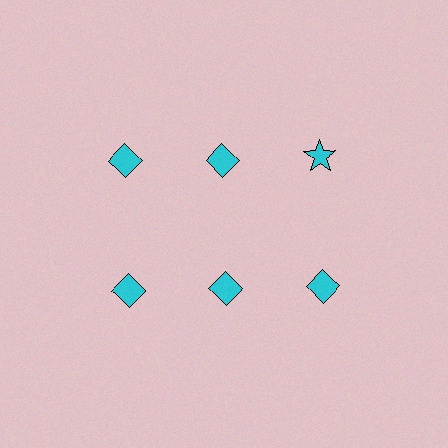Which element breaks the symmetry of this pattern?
The cyan star in the top row, center column breaks the symmetry. All other shapes are cyan diamonds.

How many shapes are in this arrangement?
There are 6 shapes arranged in a grid pattern.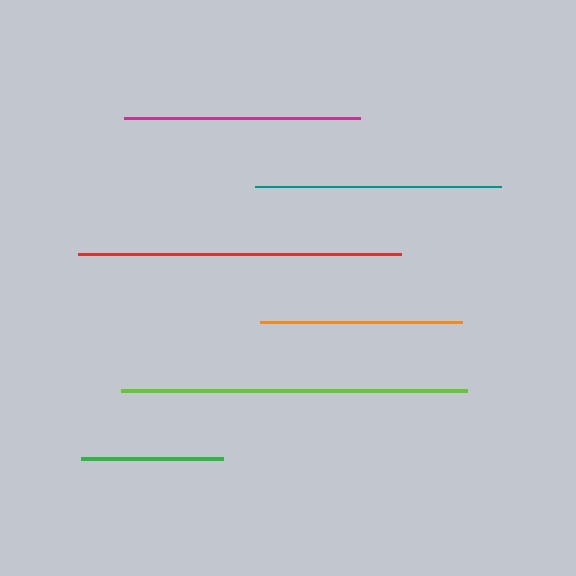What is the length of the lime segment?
The lime segment is approximately 347 pixels long.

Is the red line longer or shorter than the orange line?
The red line is longer than the orange line.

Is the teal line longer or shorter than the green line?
The teal line is longer than the green line.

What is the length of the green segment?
The green segment is approximately 141 pixels long.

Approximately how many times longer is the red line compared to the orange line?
The red line is approximately 1.6 times the length of the orange line.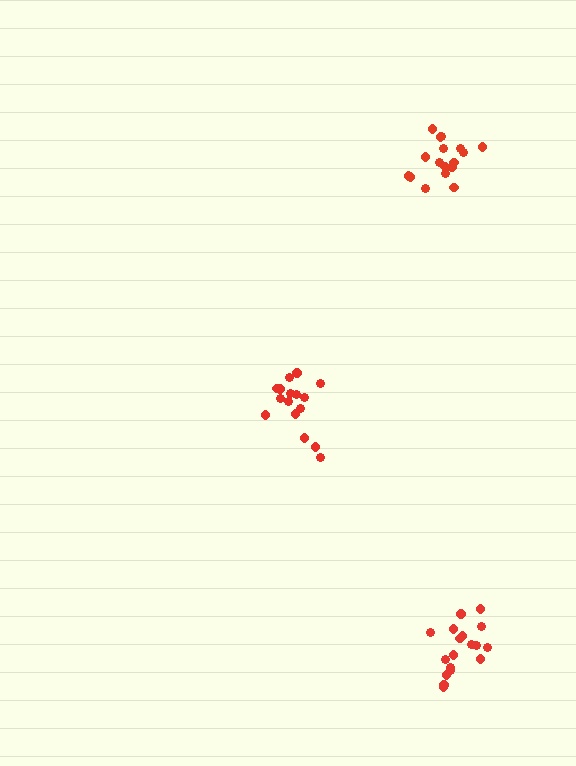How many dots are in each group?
Group 1: 19 dots, Group 2: 17 dots, Group 3: 16 dots (52 total).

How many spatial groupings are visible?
There are 3 spatial groupings.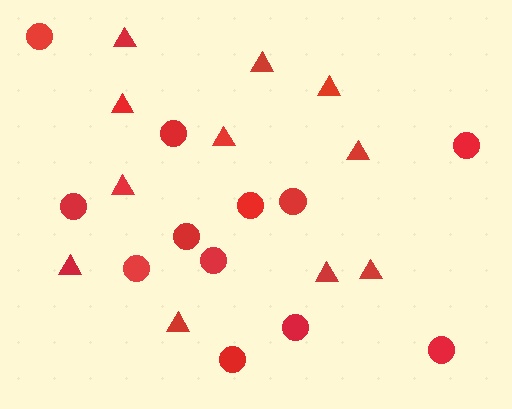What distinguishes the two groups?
There are 2 groups: one group of circles (12) and one group of triangles (11).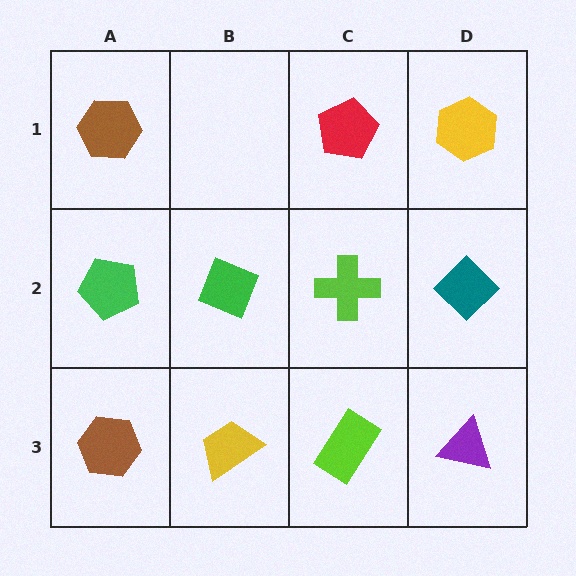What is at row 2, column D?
A teal diamond.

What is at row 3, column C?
A lime rectangle.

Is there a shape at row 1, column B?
No, that cell is empty.